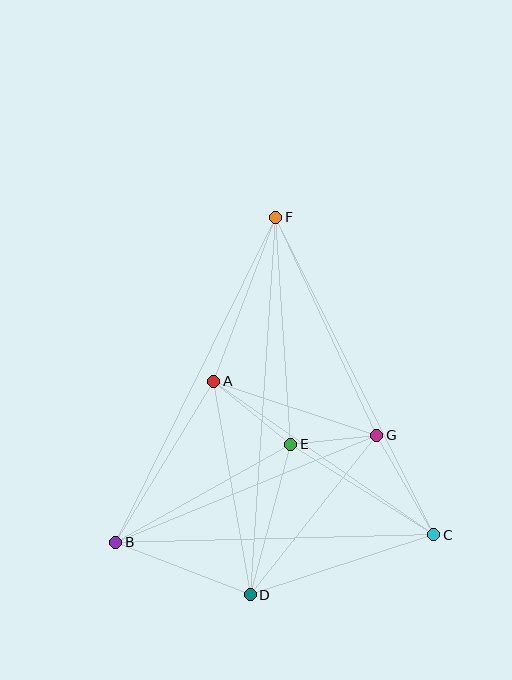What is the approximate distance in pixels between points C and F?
The distance between C and F is approximately 354 pixels.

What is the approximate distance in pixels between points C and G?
The distance between C and G is approximately 114 pixels.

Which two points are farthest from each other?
Points D and F are farthest from each other.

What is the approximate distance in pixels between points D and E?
The distance between D and E is approximately 156 pixels.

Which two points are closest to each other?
Points E and G are closest to each other.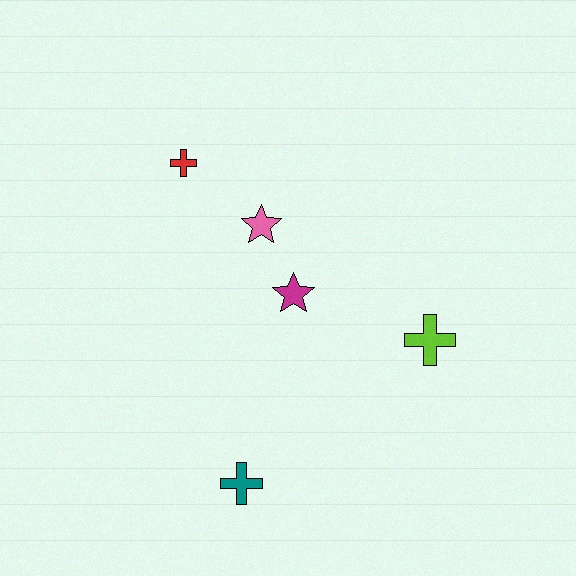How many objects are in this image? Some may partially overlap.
There are 5 objects.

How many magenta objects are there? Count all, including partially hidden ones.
There is 1 magenta object.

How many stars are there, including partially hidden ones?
There are 2 stars.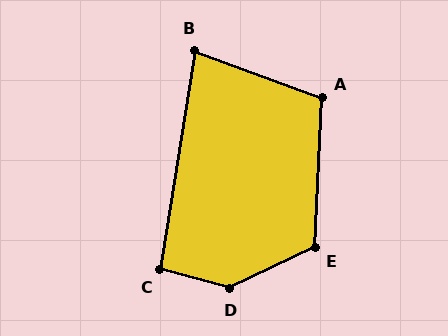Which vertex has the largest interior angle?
D, at approximately 139 degrees.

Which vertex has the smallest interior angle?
B, at approximately 79 degrees.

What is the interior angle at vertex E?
Approximately 118 degrees (obtuse).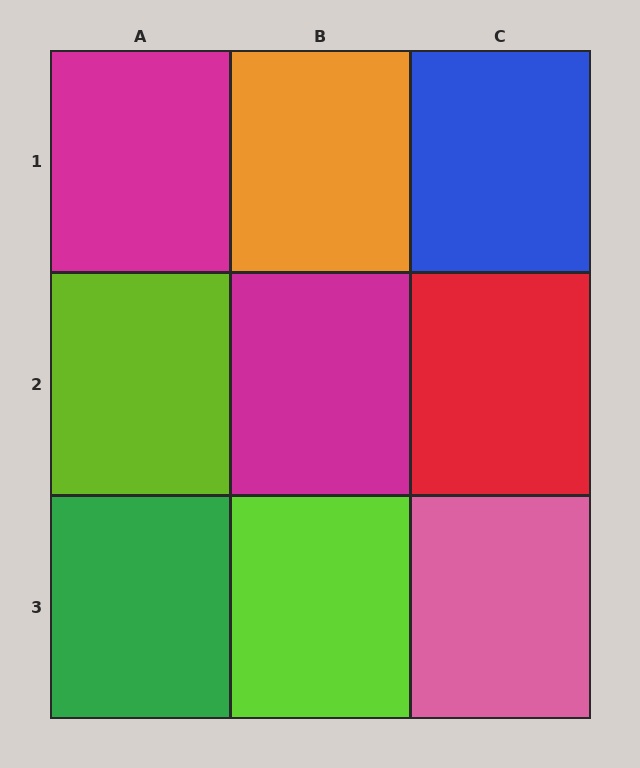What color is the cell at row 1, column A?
Magenta.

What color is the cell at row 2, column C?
Red.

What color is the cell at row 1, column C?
Blue.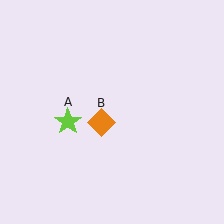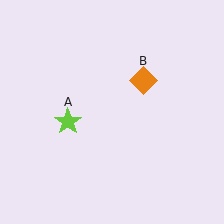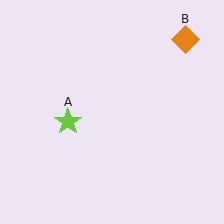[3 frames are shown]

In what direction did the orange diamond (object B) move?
The orange diamond (object B) moved up and to the right.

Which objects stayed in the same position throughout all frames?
Lime star (object A) remained stationary.